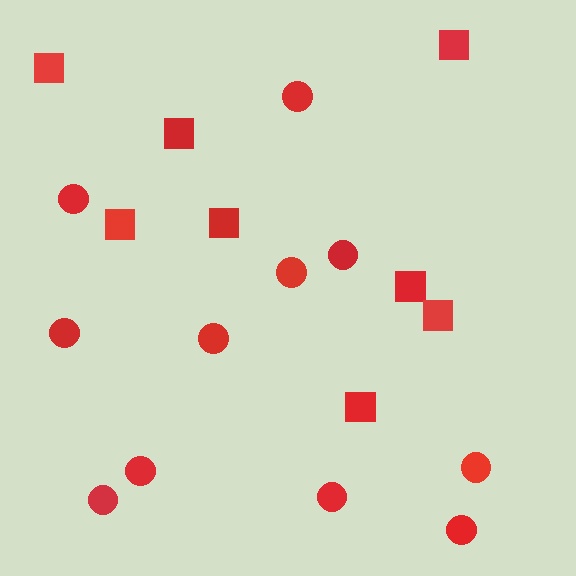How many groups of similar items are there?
There are 2 groups: one group of squares (8) and one group of circles (11).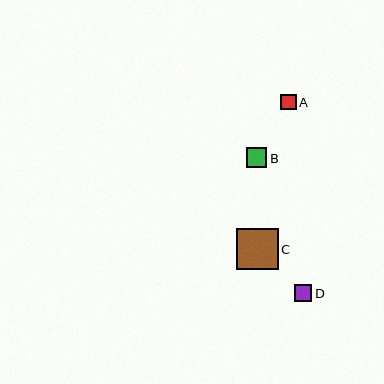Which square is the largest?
Square C is the largest with a size of approximately 41 pixels.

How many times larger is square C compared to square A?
Square C is approximately 2.6 times the size of square A.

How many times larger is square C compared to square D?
Square C is approximately 2.4 times the size of square D.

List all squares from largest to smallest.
From largest to smallest: C, B, D, A.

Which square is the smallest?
Square A is the smallest with a size of approximately 16 pixels.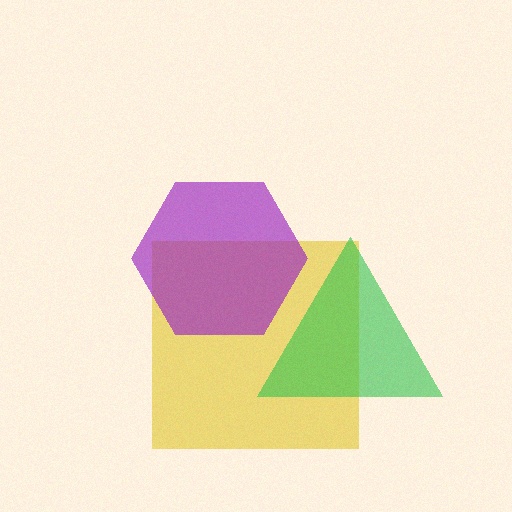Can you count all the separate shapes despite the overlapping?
Yes, there are 3 separate shapes.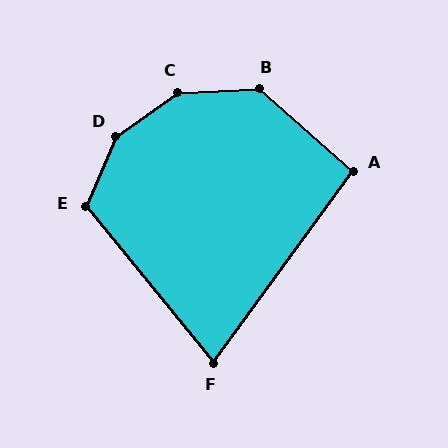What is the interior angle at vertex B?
Approximately 136 degrees (obtuse).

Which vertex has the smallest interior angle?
F, at approximately 75 degrees.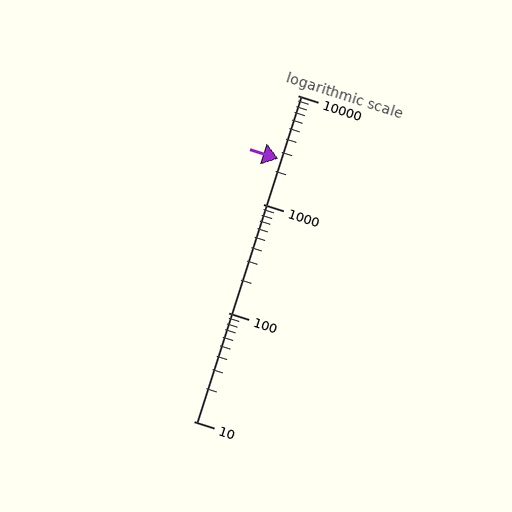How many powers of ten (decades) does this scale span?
The scale spans 3 decades, from 10 to 10000.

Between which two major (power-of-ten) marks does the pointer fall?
The pointer is between 1000 and 10000.